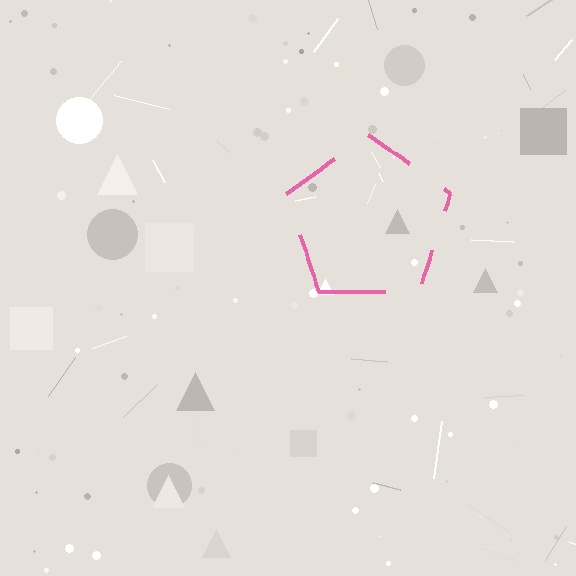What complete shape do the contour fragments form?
The contour fragments form a pentagon.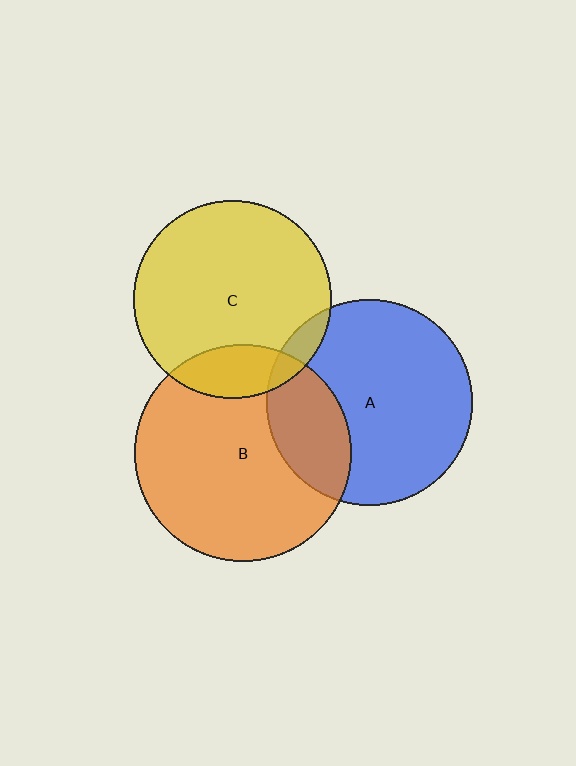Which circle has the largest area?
Circle B (orange).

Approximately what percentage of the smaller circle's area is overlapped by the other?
Approximately 25%.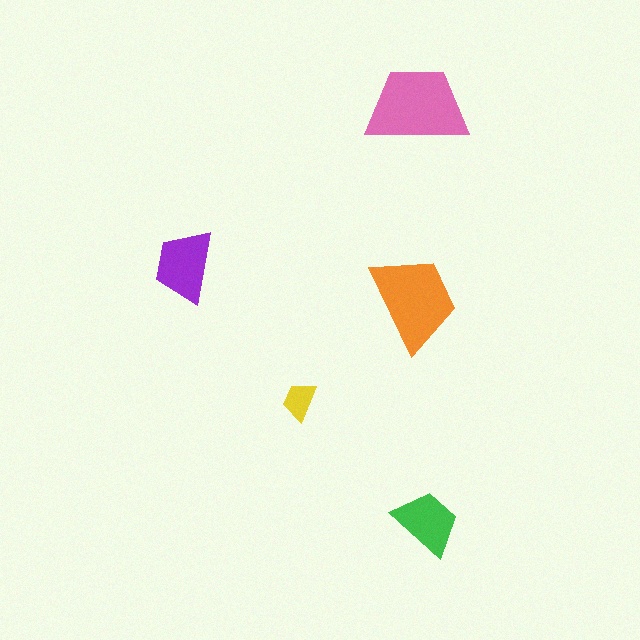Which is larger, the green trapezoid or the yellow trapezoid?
The green one.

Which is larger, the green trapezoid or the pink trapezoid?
The pink one.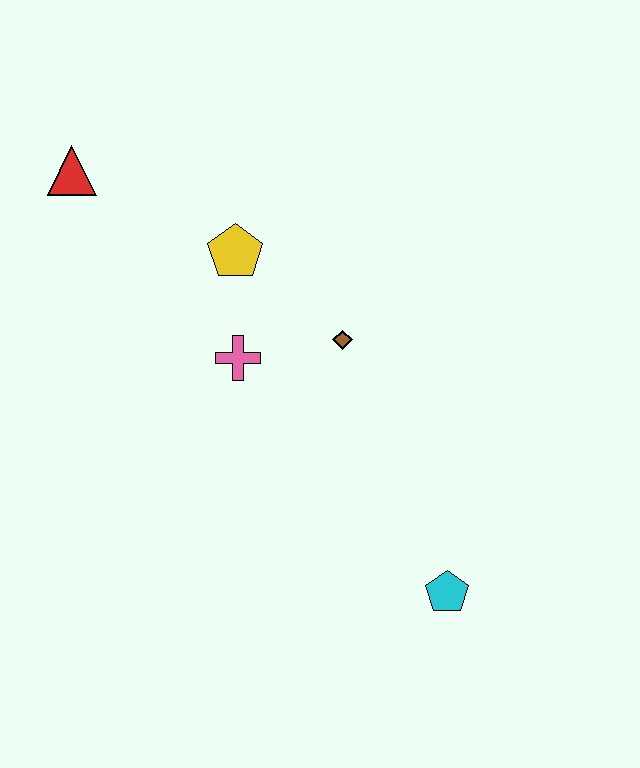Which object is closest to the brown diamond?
The pink cross is closest to the brown diamond.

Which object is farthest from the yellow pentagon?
The cyan pentagon is farthest from the yellow pentagon.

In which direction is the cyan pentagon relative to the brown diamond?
The cyan pentagon is below the brown diamond.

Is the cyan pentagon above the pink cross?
No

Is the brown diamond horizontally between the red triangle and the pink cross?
No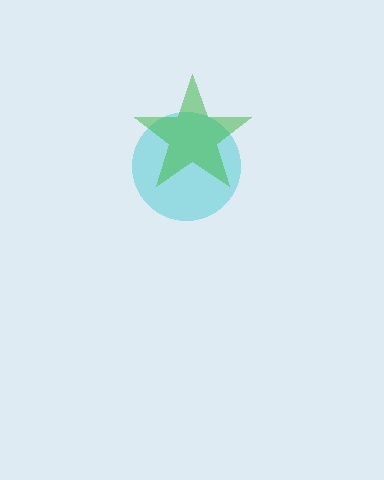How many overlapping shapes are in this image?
There are 2 overlapping shapes in the image.